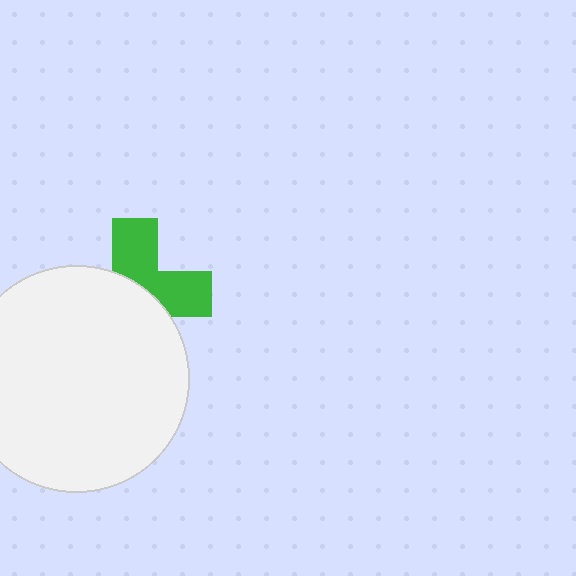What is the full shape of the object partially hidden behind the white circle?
The partially hidden object is a green cross.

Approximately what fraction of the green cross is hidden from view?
Roughly 55% of the green cross is hidden behind the white circle.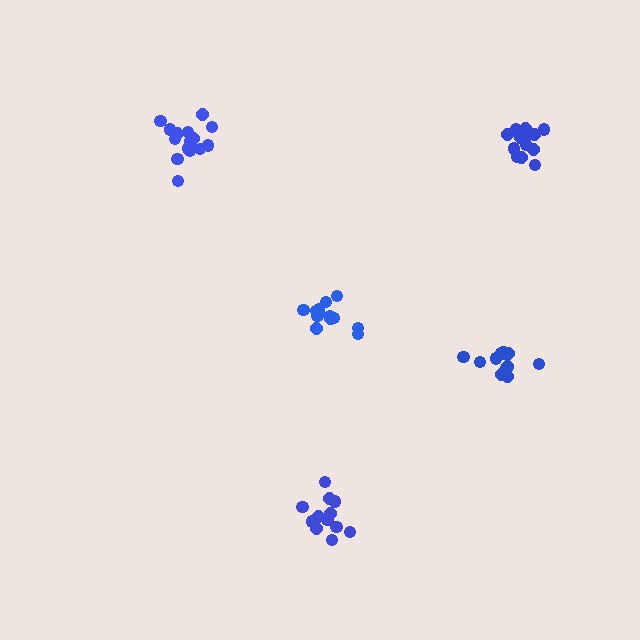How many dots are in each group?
Group 1: 13 dots, Group 2: 14 dots, Group 3: 13 dots, Group 4: 12 dots, Group 5: 16 dots (68 total).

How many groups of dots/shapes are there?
There are 5 groups.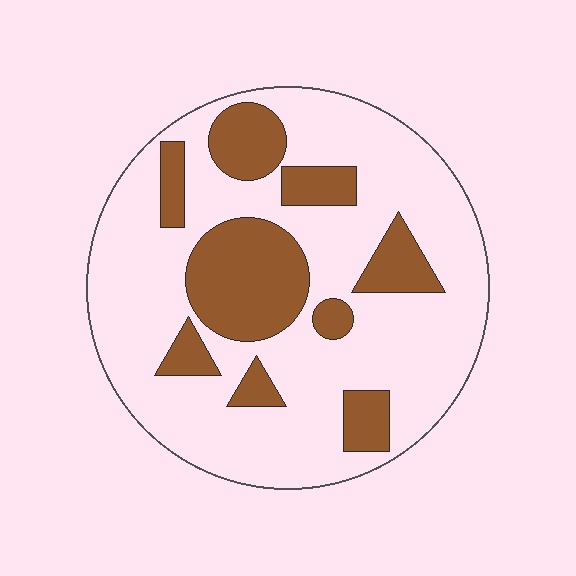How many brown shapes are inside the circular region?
9.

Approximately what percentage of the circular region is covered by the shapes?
Approximately 25%.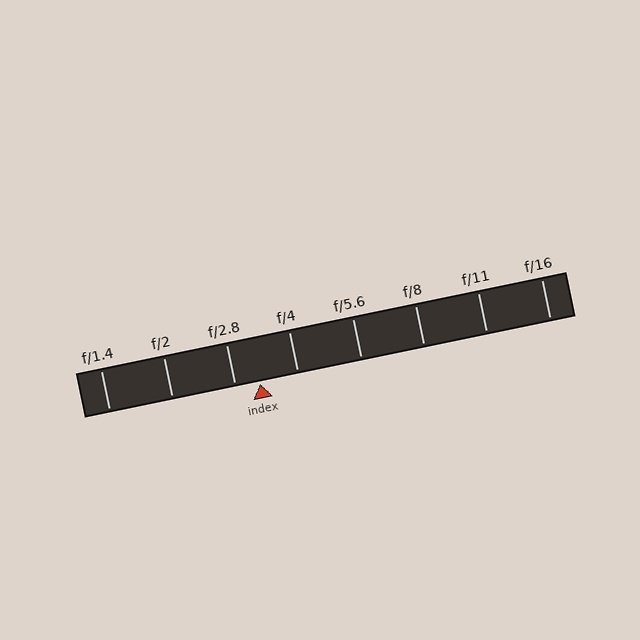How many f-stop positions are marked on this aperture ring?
There are 8 f-stop positions marked.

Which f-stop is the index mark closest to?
The index mark is closest to f/2.8.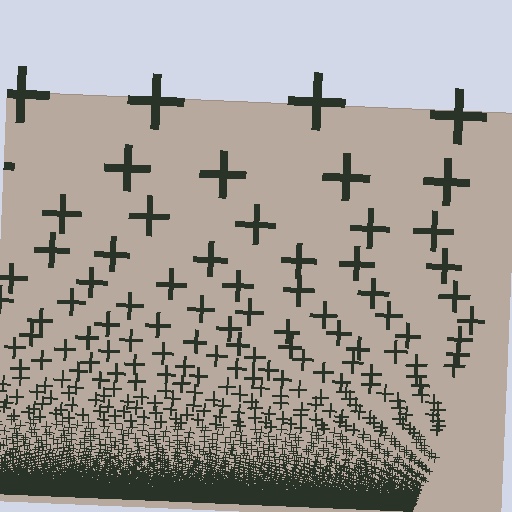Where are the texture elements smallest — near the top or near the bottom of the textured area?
Near the bottom.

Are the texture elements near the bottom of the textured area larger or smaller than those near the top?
Smaller. The gradient is inverted — elements near the bottom are smaller and denser.